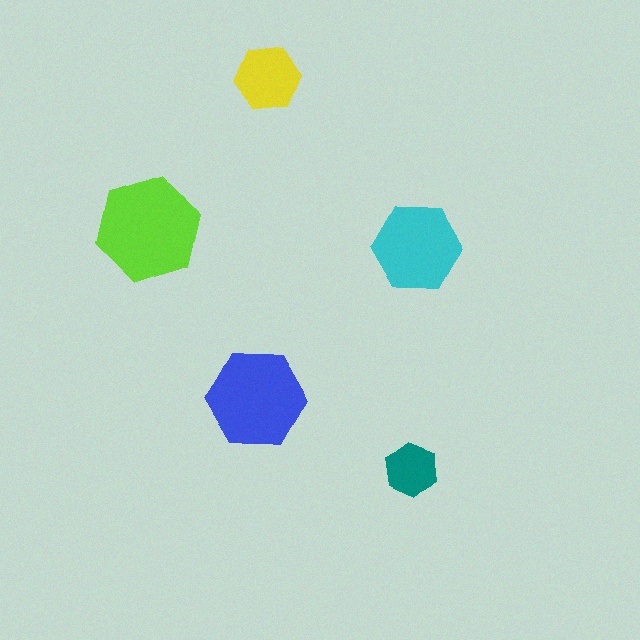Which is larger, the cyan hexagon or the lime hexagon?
The lime one.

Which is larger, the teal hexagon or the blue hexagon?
The blue one.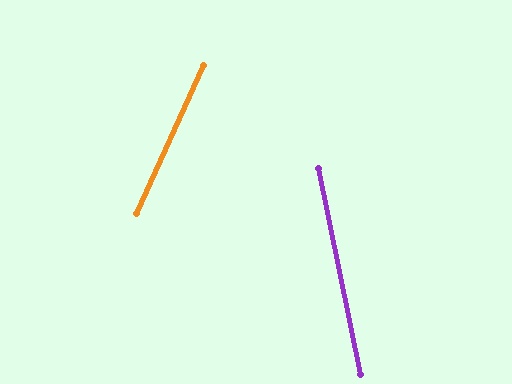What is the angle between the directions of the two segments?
Approximately 36 degrees.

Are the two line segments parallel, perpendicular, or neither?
Neither parallel nor perpendicular — they differ by about 36°.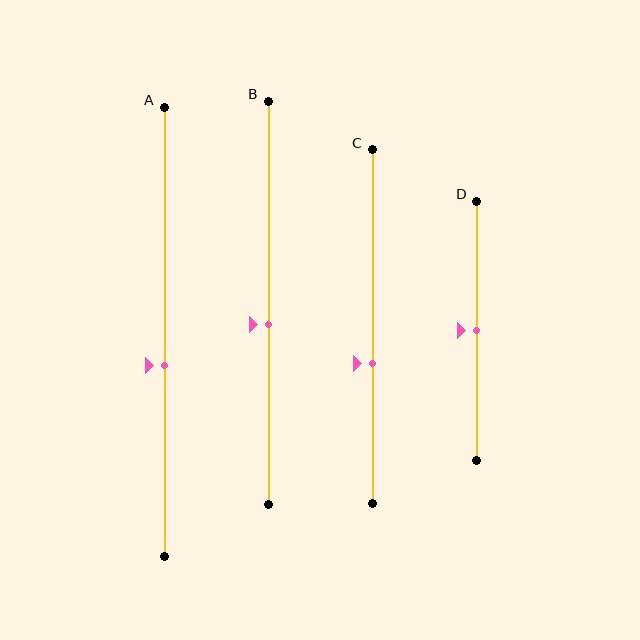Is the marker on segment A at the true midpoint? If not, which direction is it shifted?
No, the marker on segment A is shifted downward by about 7% of the segment length.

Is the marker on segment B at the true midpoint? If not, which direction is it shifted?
No, the marker on segment B is shifted downward by about 5% of the segment length.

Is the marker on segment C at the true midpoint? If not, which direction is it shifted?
No, the marker on segment C is shifted downward by about 10% of the segment length.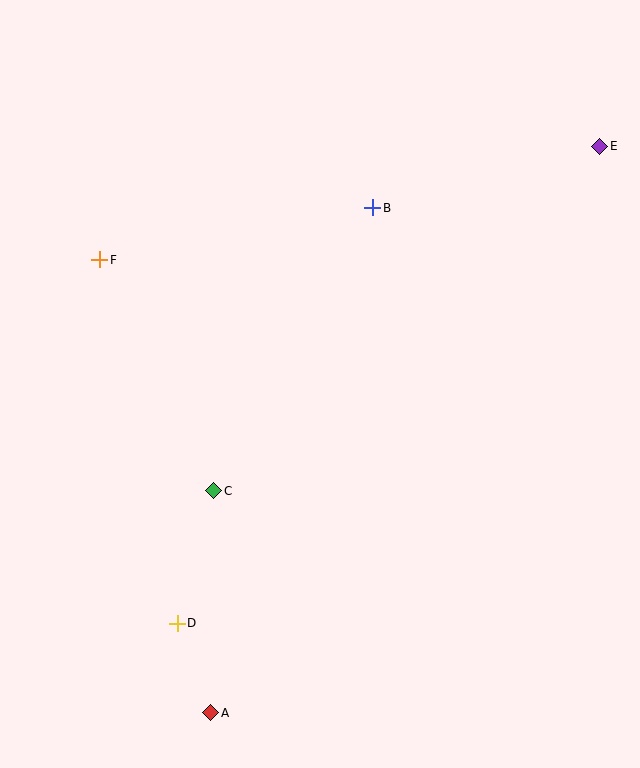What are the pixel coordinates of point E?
Point E is at (600, 146).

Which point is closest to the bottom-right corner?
Point A is closest to the bottom-right corner.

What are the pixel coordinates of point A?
Point A is at (211, 713).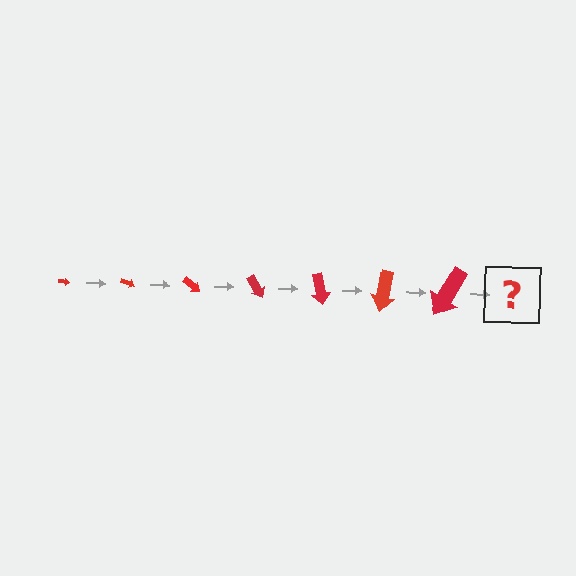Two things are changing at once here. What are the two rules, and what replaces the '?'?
The two rules are that the arrow grows larger each step and it rotates 20 degrees each step. The '?' should be an arrow, larger than the previous one and rotated 140 degrees from the start.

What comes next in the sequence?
The next element should be an arrow, larger than the previous one and rotated 140 degrees from the start.